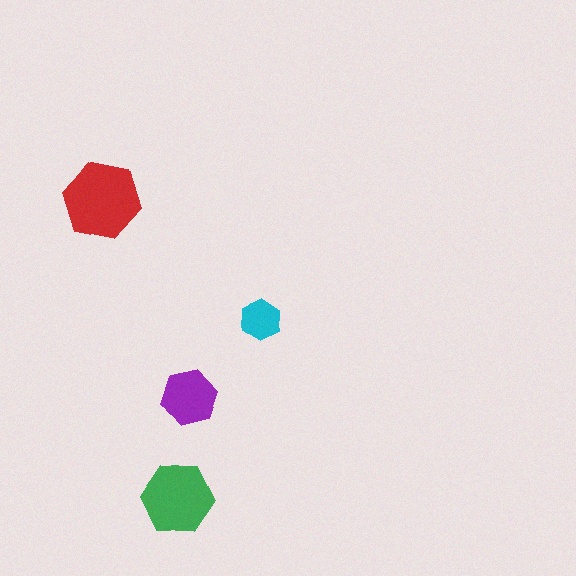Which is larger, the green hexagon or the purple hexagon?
The green one.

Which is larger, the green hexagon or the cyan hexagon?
The green one.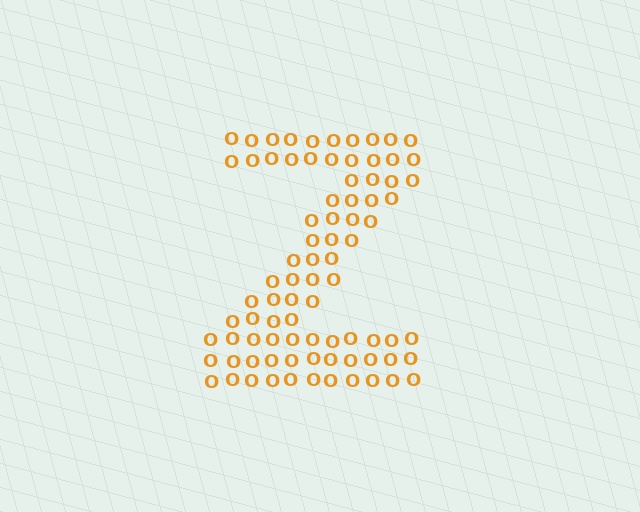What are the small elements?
The small elements are letter O's.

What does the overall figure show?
The overall figure shows the letter Z.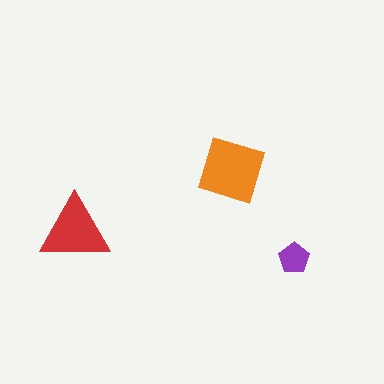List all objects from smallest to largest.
The purple pentagon, the red triangle, the orange diamond.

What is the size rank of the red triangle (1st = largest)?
2nd.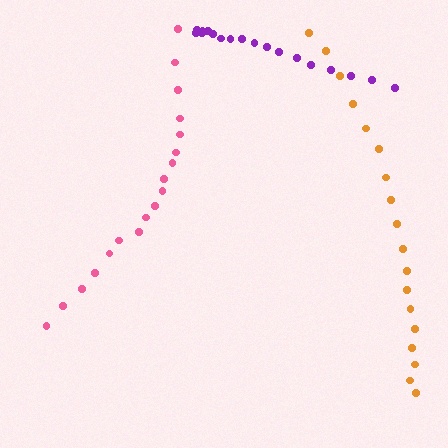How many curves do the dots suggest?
There are 3 distinct paths.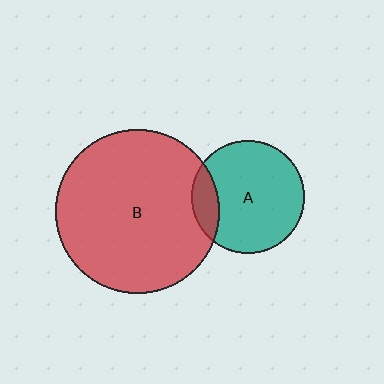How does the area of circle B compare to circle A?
Approximately 2.1 times.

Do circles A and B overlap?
Yes.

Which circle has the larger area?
Circle B (red).